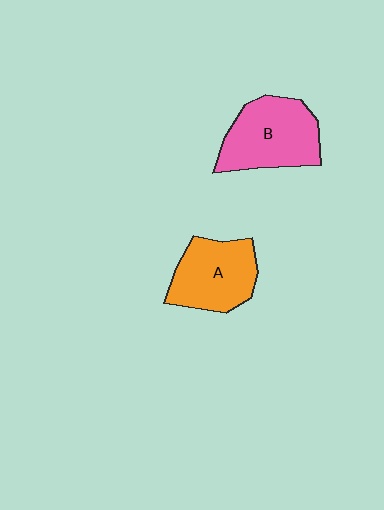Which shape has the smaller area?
Shape A (orange).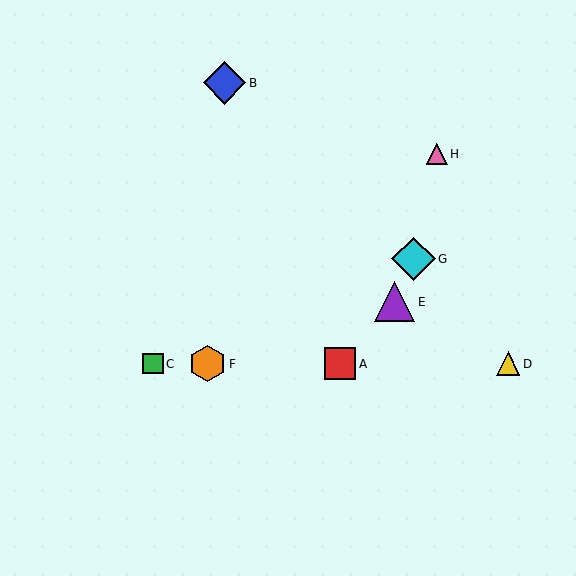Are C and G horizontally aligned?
No, C is at y≈364 and G is at y≈259.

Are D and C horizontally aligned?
Yes, both are at y≈364.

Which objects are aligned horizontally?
Objects A, C, D, F are aligned horizontally.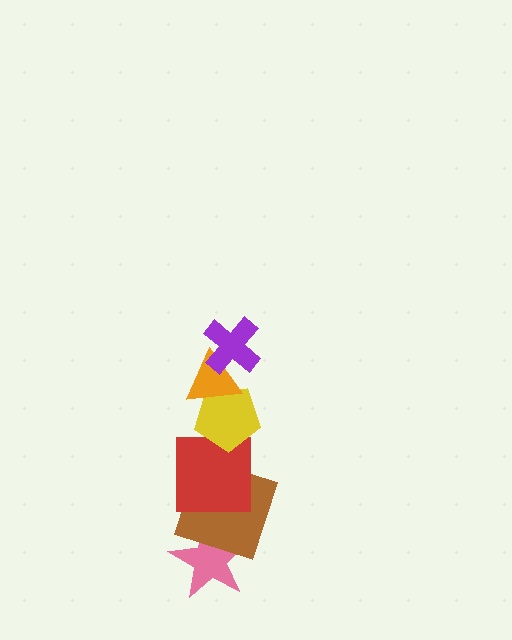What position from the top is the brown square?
The brown square is 5th from the top.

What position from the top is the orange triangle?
The orange triangle is 2nd from the top.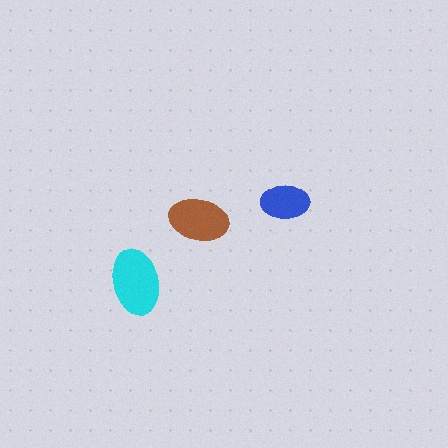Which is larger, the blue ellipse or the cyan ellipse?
The cyan one.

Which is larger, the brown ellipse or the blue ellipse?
The brown one.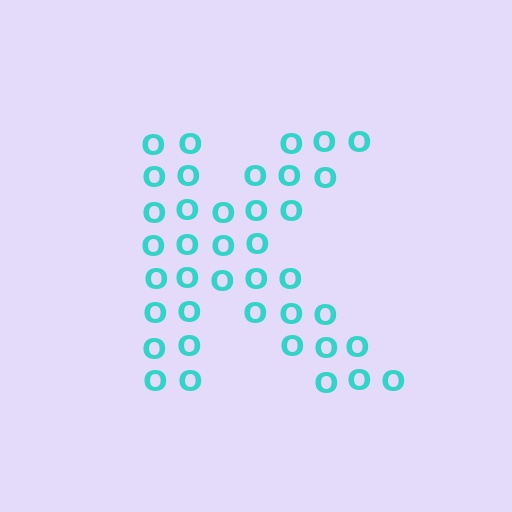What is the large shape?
The large shape is the letter K.